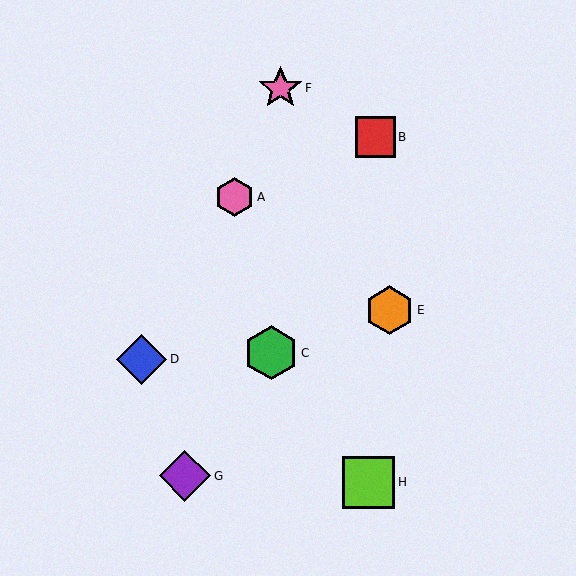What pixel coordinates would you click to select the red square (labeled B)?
Click at (375, 137) to select the red square B.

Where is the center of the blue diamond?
The center of the blue diamond is at (142, 359).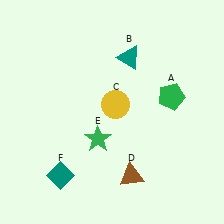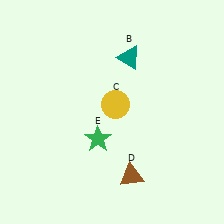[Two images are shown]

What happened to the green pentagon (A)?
The green pentagon (A) was removed in Image 2. It was in the top-right area of Image 1.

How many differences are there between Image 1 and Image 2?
There are 2 differences between the two images.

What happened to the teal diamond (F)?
The teal diamond (F) was removed in Image 2. It was in the bottom-left area of Image 1.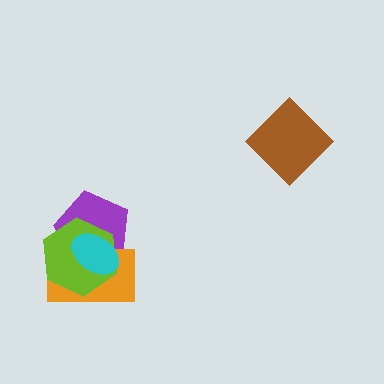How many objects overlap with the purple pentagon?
3 objects overlap with the purple pentagon.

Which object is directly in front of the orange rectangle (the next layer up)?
The lime hexagon is directly in front of the orange rectangle.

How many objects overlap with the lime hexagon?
3 objects overlap with the lime hexagon.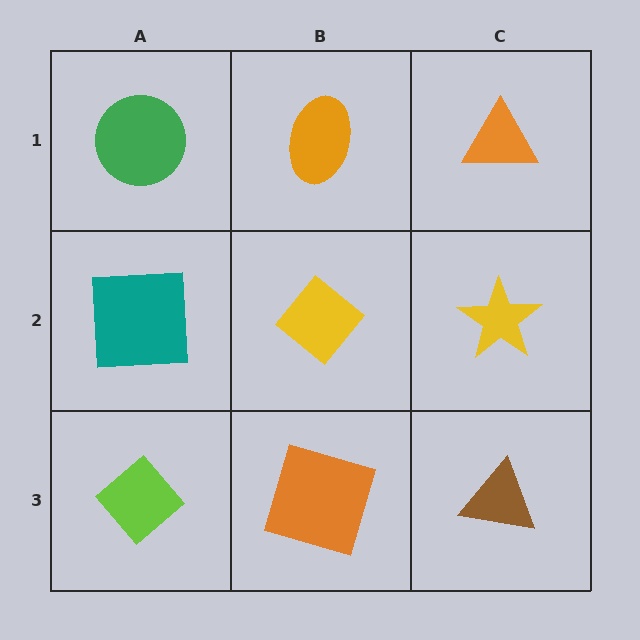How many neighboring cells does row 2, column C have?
3.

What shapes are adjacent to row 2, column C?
An orange triangle (row 1, column C), a brown triangle (row 3, column C), a yellow diamond (row 2, column B).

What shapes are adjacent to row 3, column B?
A yellow diamond (row 2, column B), a lime diamond (row 3, column A), a brown triangle (row 3, column C).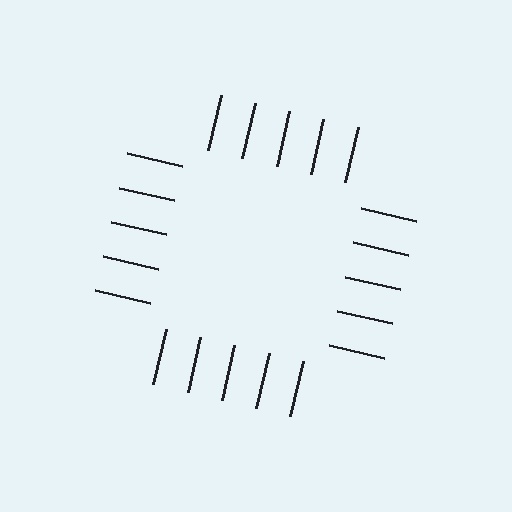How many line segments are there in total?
20 — 5 along each of the 4 edges.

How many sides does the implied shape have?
4 sides — the line-ends trace a square.